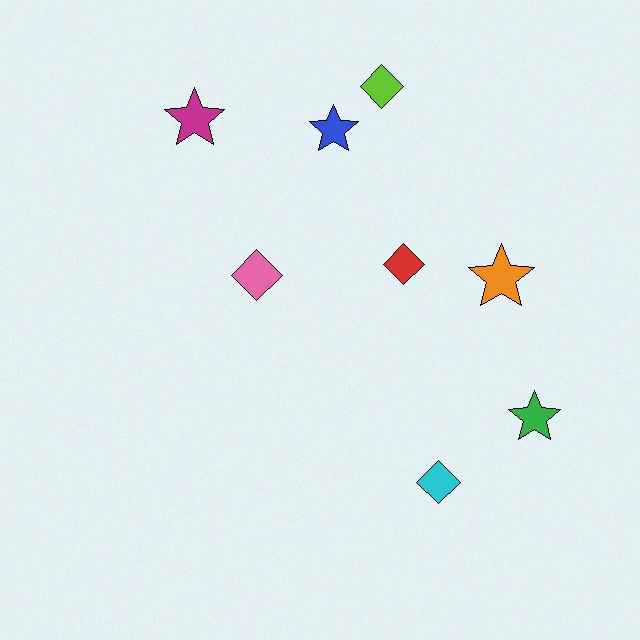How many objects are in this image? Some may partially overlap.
There are 8 objects.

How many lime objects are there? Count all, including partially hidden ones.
There is 1 lime object.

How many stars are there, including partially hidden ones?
There are 4 stars.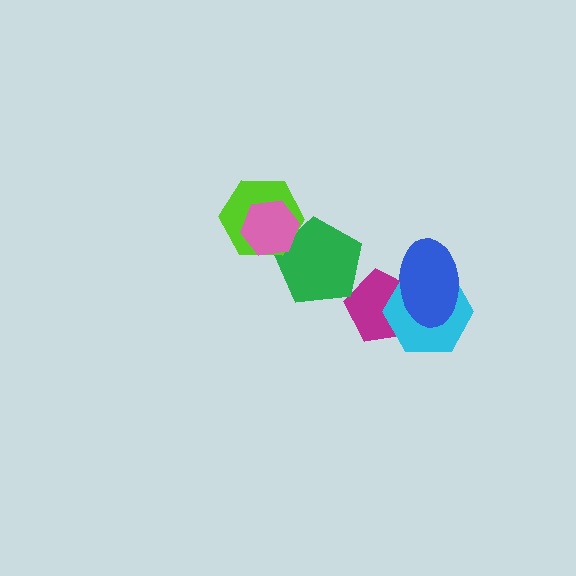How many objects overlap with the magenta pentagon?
2 objects overlap with the magenta pentagon.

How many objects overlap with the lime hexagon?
2 objects overlap with the lime hexagon.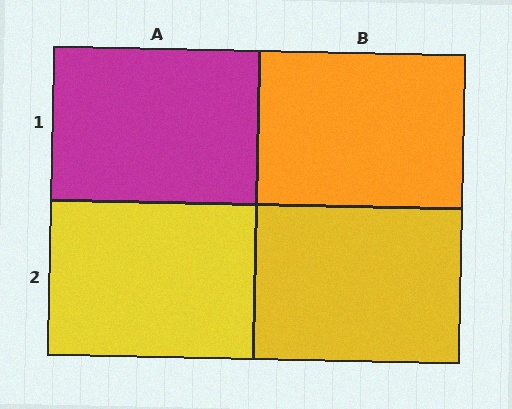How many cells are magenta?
1 cell is magenta.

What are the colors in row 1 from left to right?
Magenta, orange.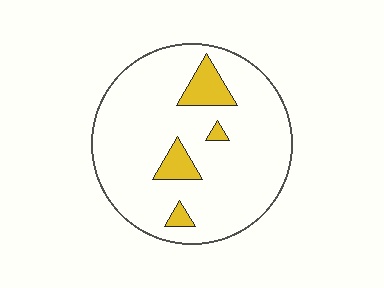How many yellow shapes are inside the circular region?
4.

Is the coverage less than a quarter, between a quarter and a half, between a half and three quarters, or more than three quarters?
Less than a quarter.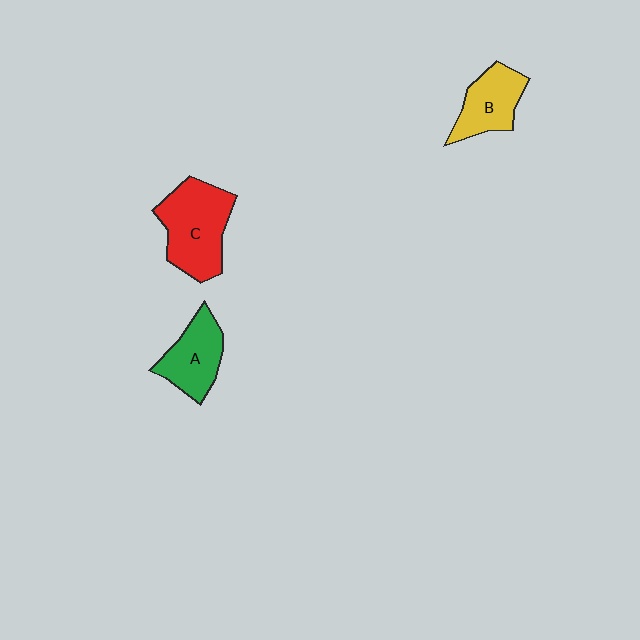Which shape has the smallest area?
Shape B (yellow).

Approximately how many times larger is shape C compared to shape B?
Approximately 1.5 times.